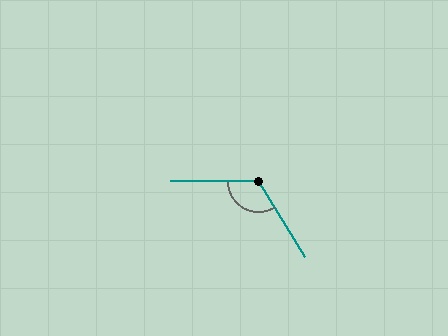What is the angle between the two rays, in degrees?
Approximately 122 degrees.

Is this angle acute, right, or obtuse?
It is obtuse.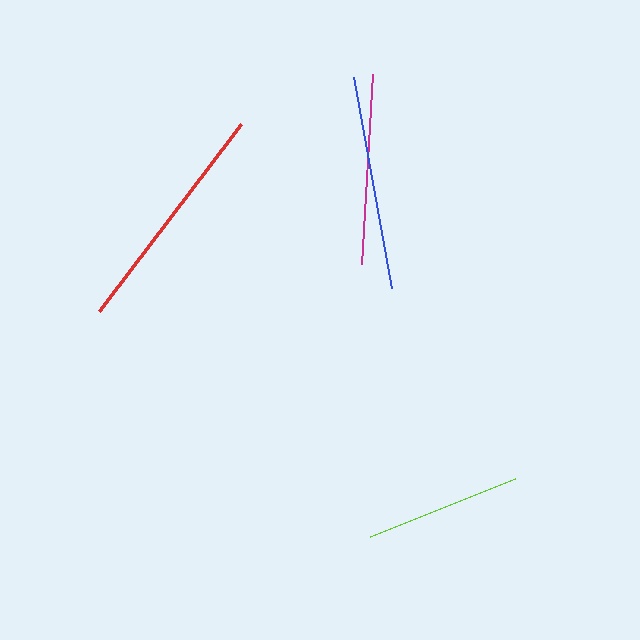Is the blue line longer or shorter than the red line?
The red line is longer than the blue line.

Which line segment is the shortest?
The lime line is the shortest at approximately 156 pixels.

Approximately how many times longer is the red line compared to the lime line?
The red line is approximately 1.5 times the length of the lime line.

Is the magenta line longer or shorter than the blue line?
The blue line is longer than the magenta line.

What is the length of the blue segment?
The blue segment is approximately 214 pixels long.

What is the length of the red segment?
The red segment is approximately 235 pixels long.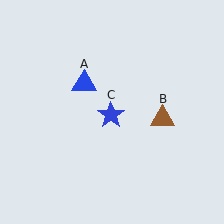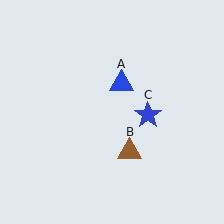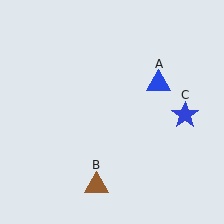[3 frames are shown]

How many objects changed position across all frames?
3 objects changed position: blue triangle (object A), brown triangle (object B), blue star (object C).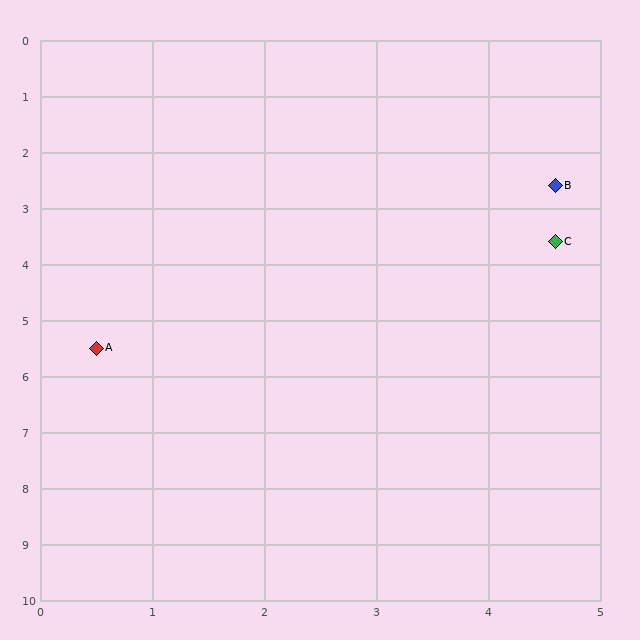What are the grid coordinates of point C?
Point C is at approximately (4.6, 3.6).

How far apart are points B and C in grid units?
Points B and C are about 1.0 grid units apart.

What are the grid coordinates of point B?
Point B is at approximately (4.6, 2.6).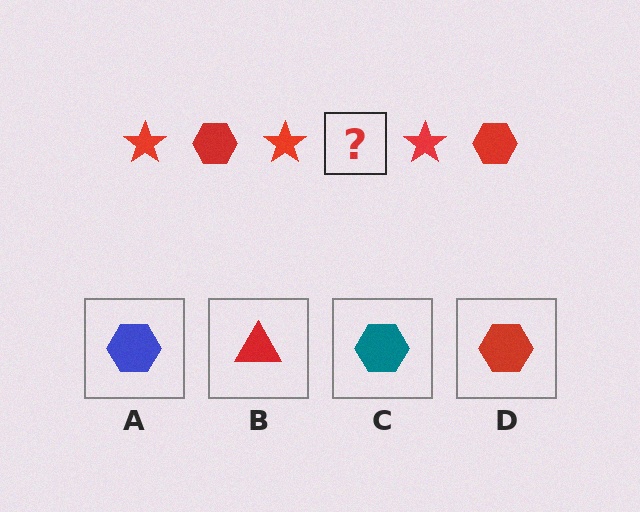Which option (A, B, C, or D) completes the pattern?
D.